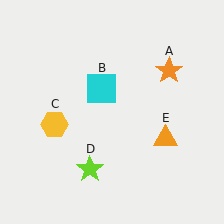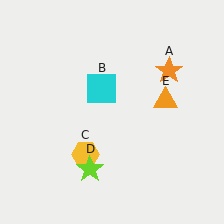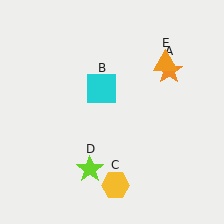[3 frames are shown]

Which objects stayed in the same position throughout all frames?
Orange star (object A) and cyan square (object B) and lime star (object D) remained stationary.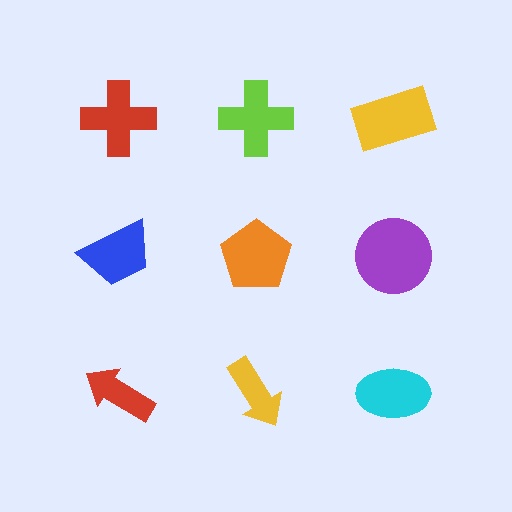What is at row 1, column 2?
A lime cross.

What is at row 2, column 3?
A purple circle.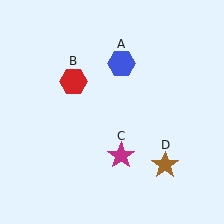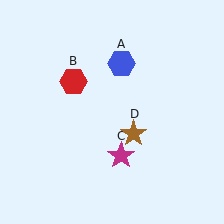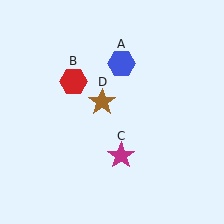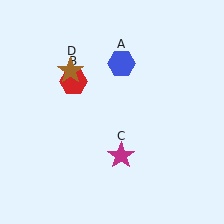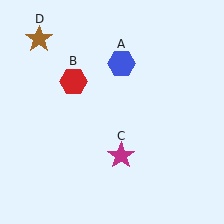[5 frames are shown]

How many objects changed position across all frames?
1 object changed position: brown star (object D).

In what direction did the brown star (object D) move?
The brown star (object D) moved up and to the left.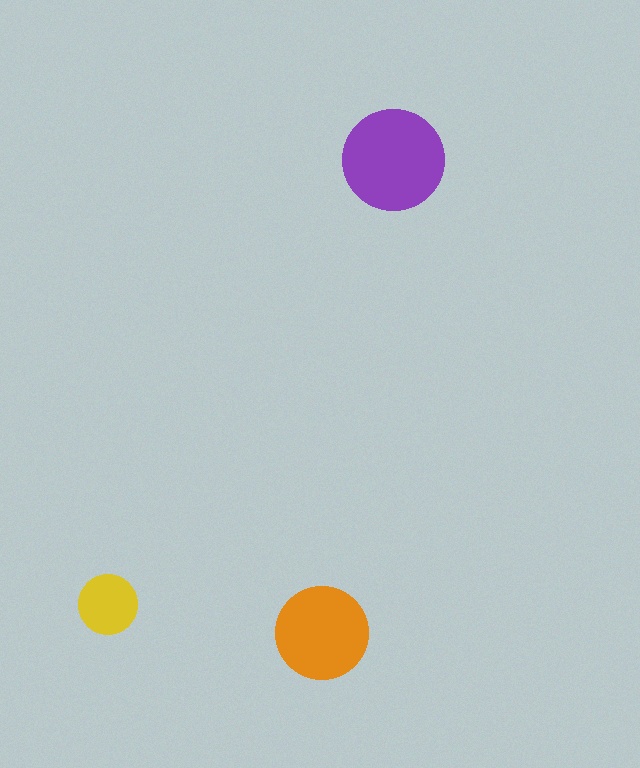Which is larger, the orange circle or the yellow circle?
The orange one.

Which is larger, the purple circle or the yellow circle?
The purple one.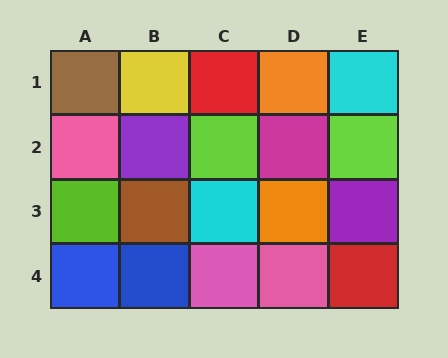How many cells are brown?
2 cells are brown.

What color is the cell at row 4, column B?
Blue.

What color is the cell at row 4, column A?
Blue.